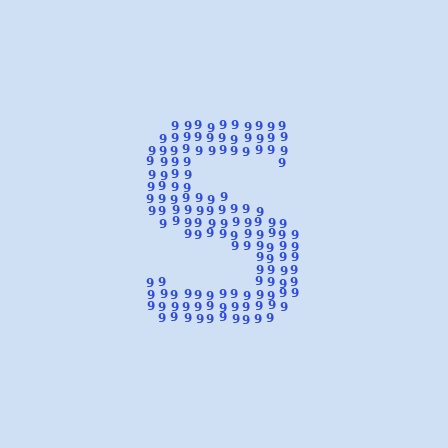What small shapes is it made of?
It is made of small digit 9's.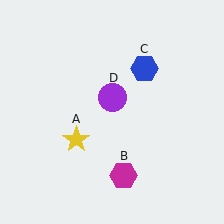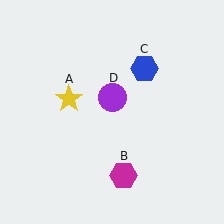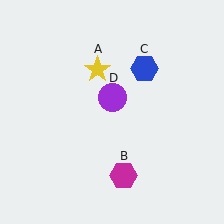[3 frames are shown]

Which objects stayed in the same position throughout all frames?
Magenta hexagon (object B) and blue hexagon (object C) and purple circle (object D) remained stationary.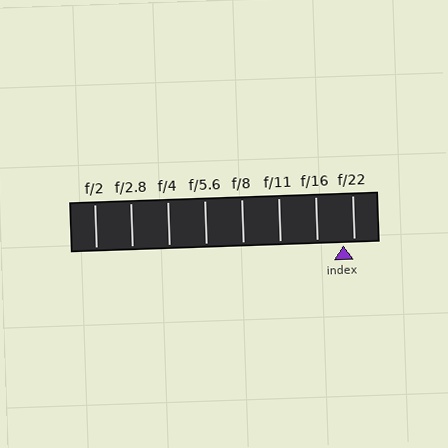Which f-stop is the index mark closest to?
The index mark is closest to f/22.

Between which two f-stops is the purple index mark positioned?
The index mark is between f/16 and f/22.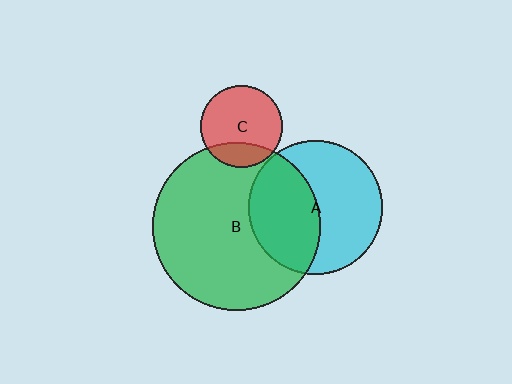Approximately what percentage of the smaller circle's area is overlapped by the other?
Approximately 20%.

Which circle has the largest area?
Circle B (green).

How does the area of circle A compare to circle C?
Approximately 2.7 times.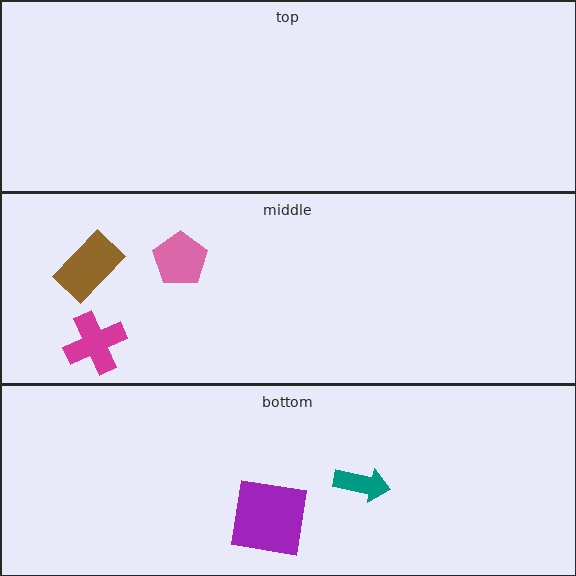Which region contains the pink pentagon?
The middle region.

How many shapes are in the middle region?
3.